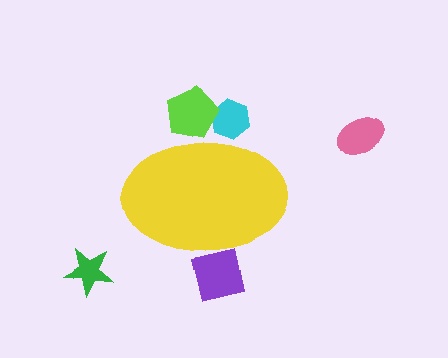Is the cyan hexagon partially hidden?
Yes, the cyan hexagon is partially hidden behind the yellow ellipse.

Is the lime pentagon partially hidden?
Yes, the lime pentagon is partially hidden behind the yellow ellipse.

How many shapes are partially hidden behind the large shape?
3 shapes are partially hidden.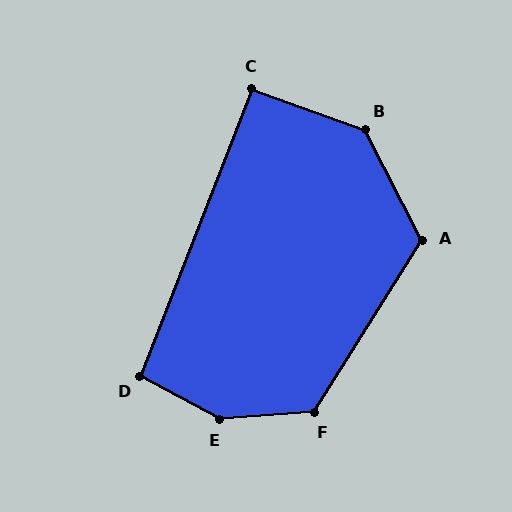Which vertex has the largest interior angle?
E, at approximately 148 degrees.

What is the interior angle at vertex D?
Approximately 97 degrees (obtuse).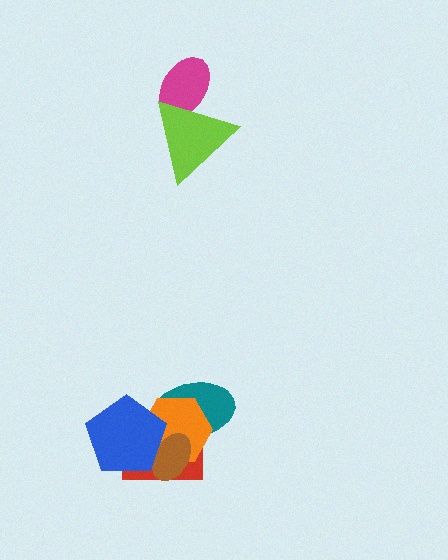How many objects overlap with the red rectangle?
4 objects overlap with the red rectangle.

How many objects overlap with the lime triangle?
1 object overlaps with the lime triangle.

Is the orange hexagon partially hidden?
Yes, it is partially covered by another shape.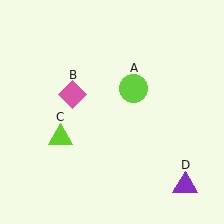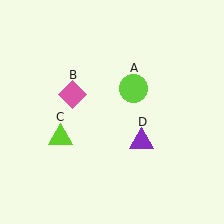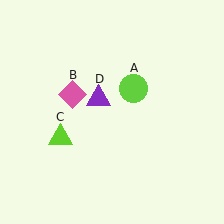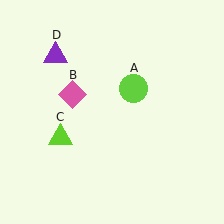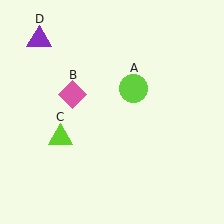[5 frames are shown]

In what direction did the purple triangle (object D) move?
The purple triangle (object D) moved up and to the left.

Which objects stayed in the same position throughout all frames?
Lime circle (object A) and pink diamond (object B) and lime triangle (object C) remained stationary.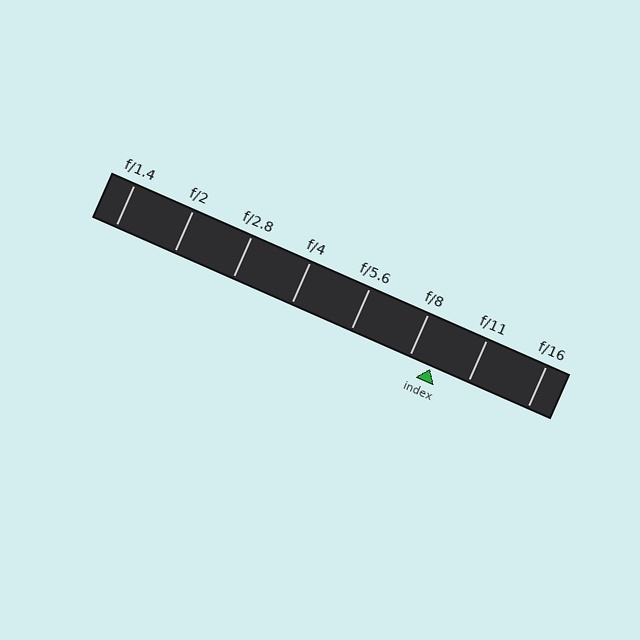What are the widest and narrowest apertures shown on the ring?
The widest aperture shown is f/1.4 and the narrowest is f/16.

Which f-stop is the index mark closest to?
The index mark is closest to f/8.